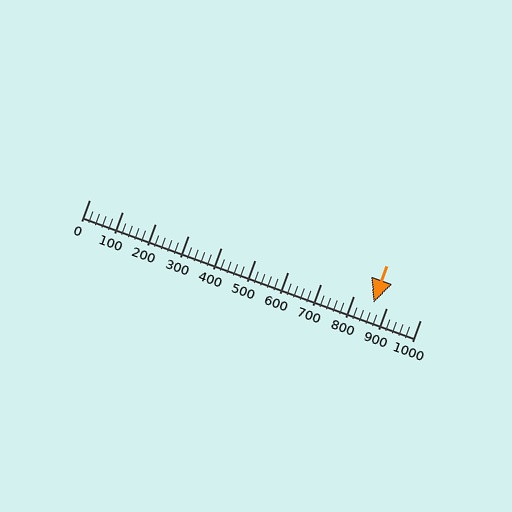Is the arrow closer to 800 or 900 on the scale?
The arrow is closer to 900.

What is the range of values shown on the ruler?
The ruler shows values from 0 to 1000.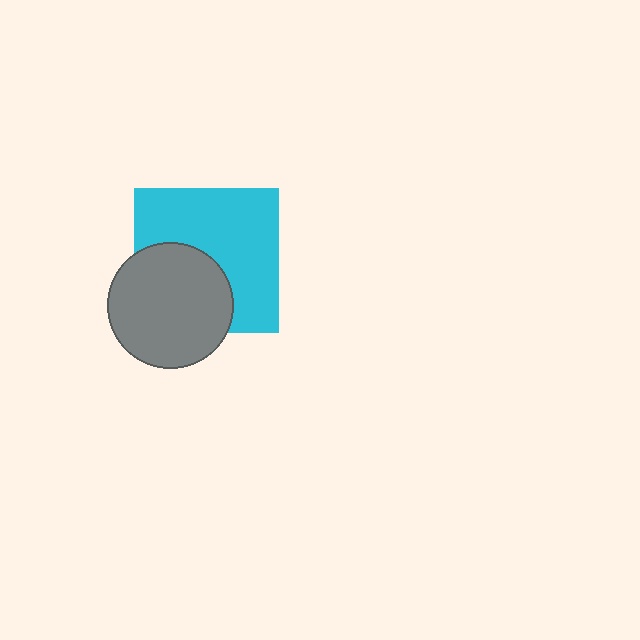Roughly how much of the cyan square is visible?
About half of it is visible (roughly 62%).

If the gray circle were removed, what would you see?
You would see the complete cyan square.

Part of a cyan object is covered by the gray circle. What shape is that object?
It is a square.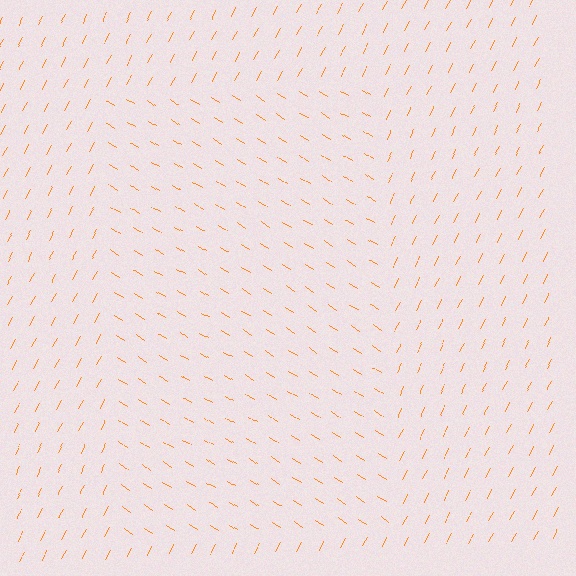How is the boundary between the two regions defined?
The boundary is defined purely by a change in line orientation (approximately 85 degrees difference). All lines are the same color and thickness.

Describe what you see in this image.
The image is filled with small orange line segments. A rectangle region in the image has lines oriented differently from the surrounding lines, creating a visible texture boundary.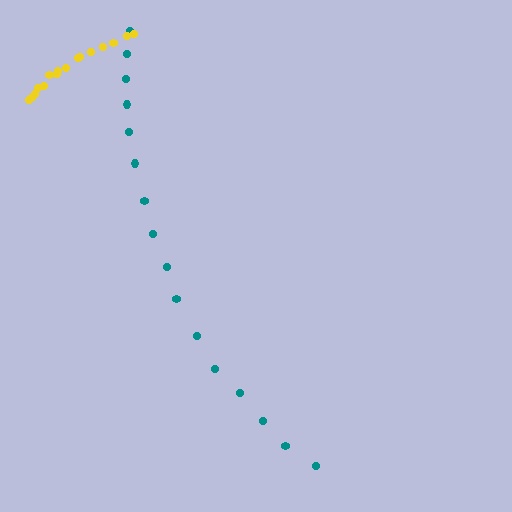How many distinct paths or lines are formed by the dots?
There are 2 distinct paths.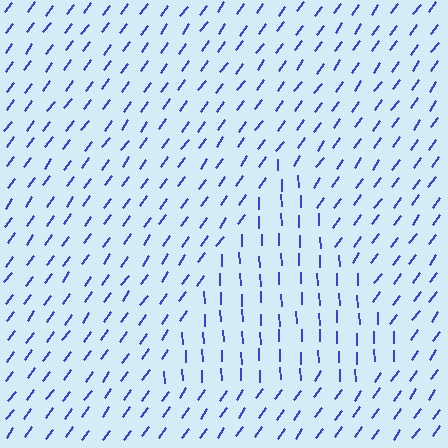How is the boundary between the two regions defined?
The boundary is defined purely by a change in line orientation (approximately 38 degrees difference). All lines are the same color and thickness.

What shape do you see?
I see a triangle.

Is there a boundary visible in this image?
Yes, there is a texture boundary formed by a change in line orientation.